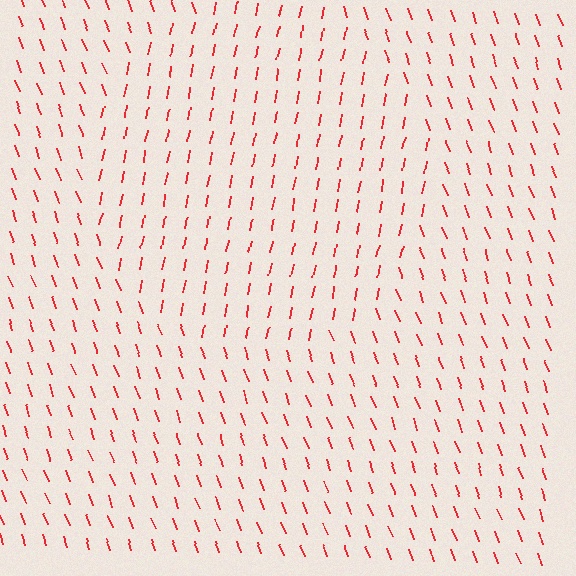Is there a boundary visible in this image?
Yes, there is a texture boundary formed by a change in line orientation.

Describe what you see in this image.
The image is filled with small red line segments. A circle region in the image has lines oriented differently from the surrounding lines, creating a visible texture boundary.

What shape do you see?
I see a circle.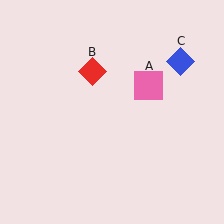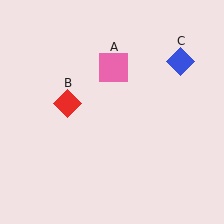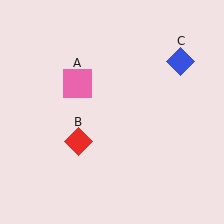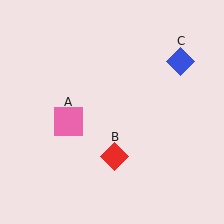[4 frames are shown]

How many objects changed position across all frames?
2 objects changed position: pink square (object A), red diamond (object B).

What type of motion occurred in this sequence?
The pink square (object A), red diamond (object B) rotated counterclockwise around the center of the scene.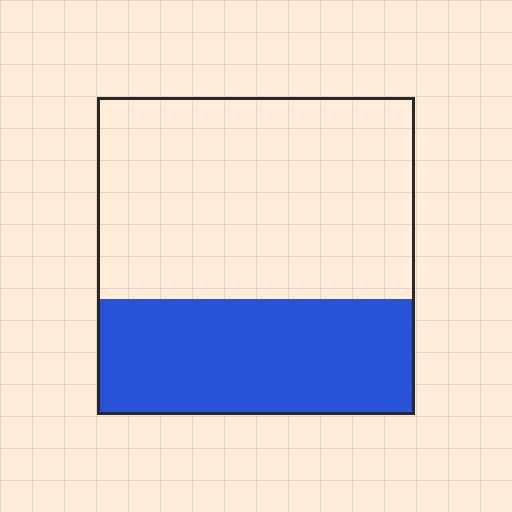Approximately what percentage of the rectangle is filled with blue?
Approximately 35%.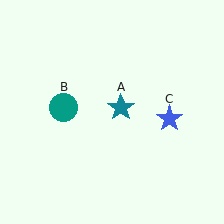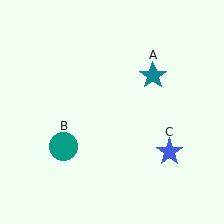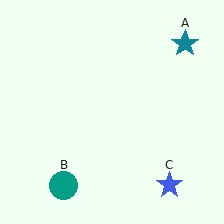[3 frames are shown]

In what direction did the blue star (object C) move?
The blue star (object C) moved down.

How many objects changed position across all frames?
3 objects changed position: teal star (object A), teal circle (object B), blue star (object C).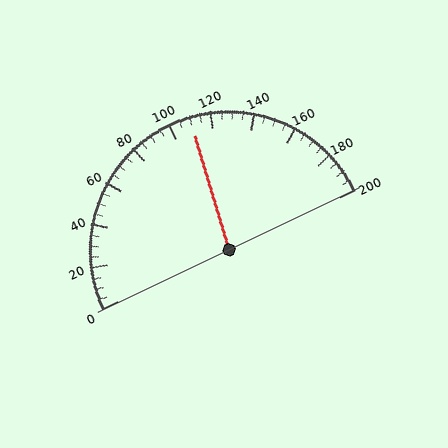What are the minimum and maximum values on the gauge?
The gauge ranges from 0 to 200.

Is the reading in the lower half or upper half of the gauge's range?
The reading is in the upper half of the range (0 to 200).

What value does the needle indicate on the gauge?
The needle indicates approximately 110.